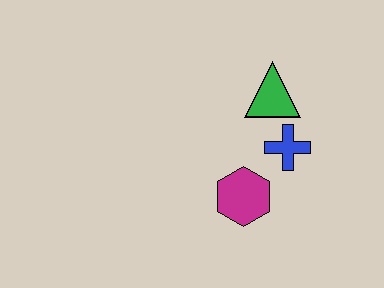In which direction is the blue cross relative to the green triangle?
The blue cross is below the green triangle.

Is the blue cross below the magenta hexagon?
No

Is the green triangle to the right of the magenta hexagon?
Yes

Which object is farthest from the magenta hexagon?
The green triangle is farthest from the magenta hexagon.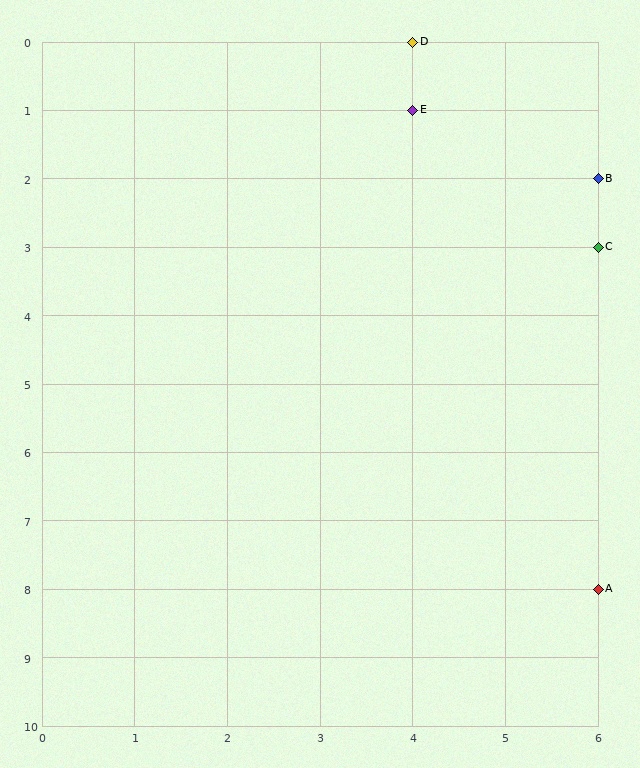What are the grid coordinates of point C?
Point C is at grid coordinates (6, 3).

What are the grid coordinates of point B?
Point B is at grid coordinates (6, 2).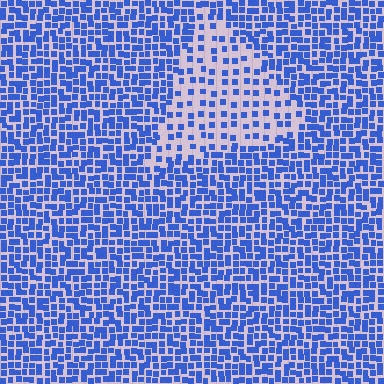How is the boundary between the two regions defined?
The boundary is defined by a change in element density (approximately 2.3x ratio). All elements are the same color, size, and shape.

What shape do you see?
I see a triangle.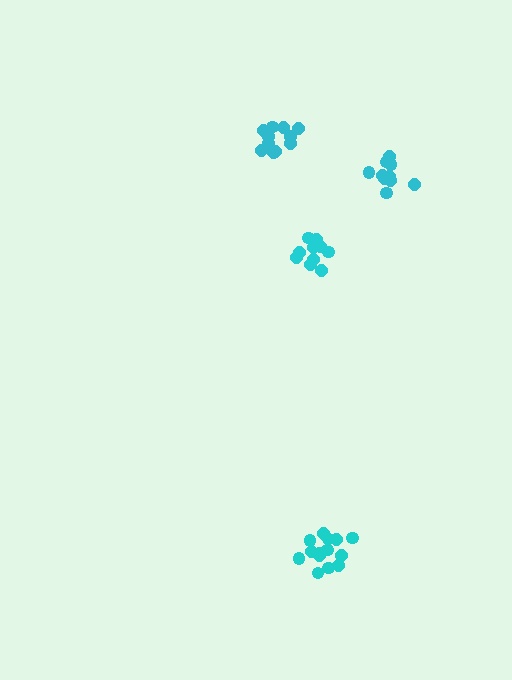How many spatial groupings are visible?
There are 4 spatial groupings.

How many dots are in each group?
Group 1: 14 dots, Group 2: 11 dots, Group 3: 10 dots, Group 4: 11 dots (46 total).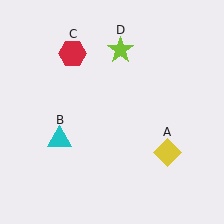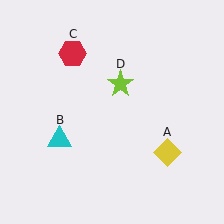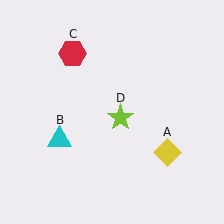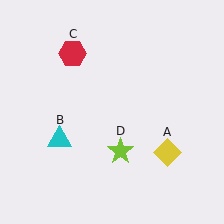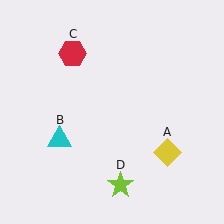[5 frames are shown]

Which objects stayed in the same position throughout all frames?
Yellow diamond (object A) and cyan triangle (object B) and red hexagon (object C) remained stationary.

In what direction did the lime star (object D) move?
The lime star (object D) moved down.